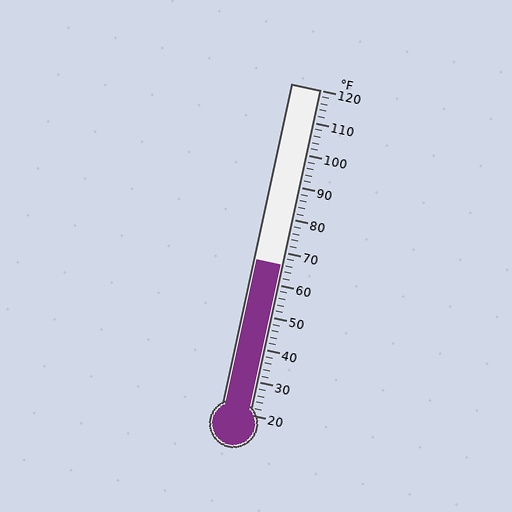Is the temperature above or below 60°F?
The temperature is above 60°F.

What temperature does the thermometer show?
The thermometer shows approximately 66°F.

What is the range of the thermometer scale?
The thermometer scale ranges from 20°F to 120°F.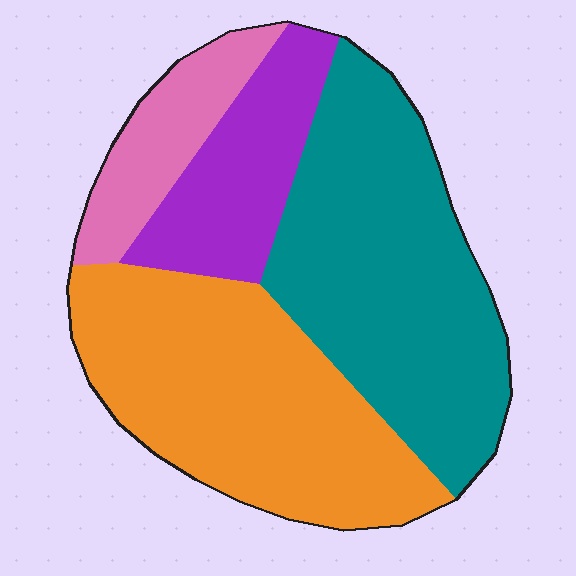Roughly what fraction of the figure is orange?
Orange takes up about three eighths (3/8) of the figure.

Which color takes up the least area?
Pink, at roughly 10%.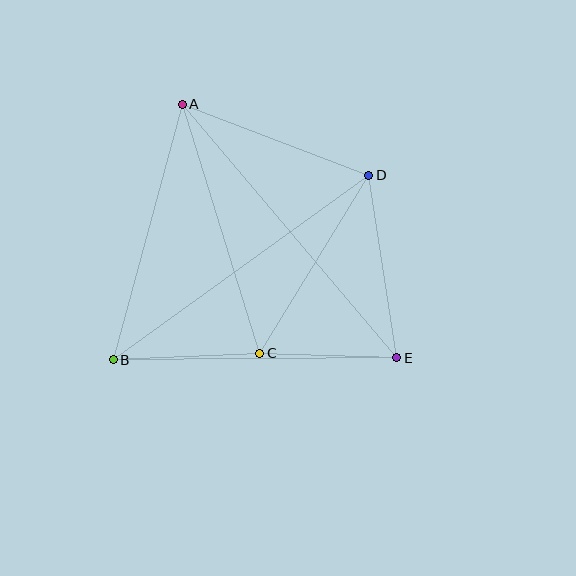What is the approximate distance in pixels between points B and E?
The distance between B and E is approximately 283 pixels.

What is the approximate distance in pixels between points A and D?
The distance between A and D is approximately 200 pixels.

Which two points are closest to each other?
Points C and E are closest to each other.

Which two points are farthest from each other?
Points A and E are farthest from each other.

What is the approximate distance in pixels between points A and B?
The distance between A and B is approximately 265 pixels.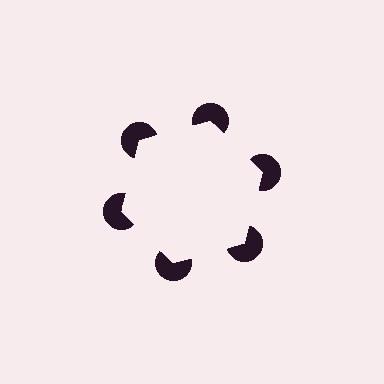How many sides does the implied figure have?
6 sides.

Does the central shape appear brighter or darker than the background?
It typically appears slightly brighter than the background, even though no actual brightness change is drawn.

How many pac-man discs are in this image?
There are 6 — one at each vertex of the illusory hexagon.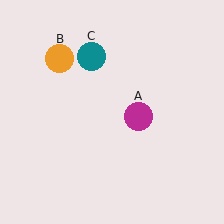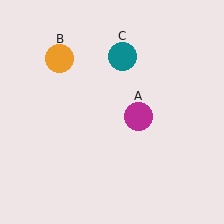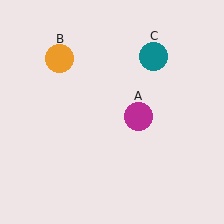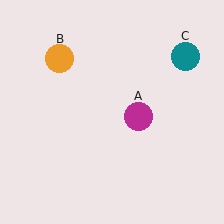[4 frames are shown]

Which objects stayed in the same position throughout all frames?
Magenta circle (object A) and orange circle (object B) remained stationary.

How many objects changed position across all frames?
1 object changed position: teal circle (object C).